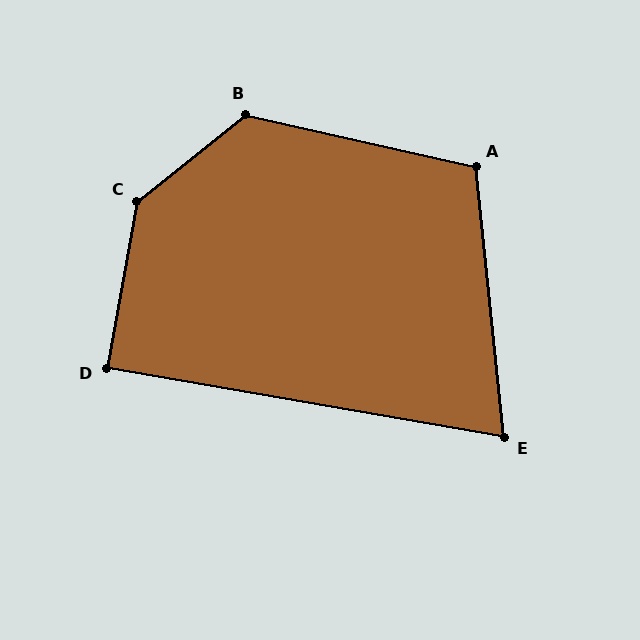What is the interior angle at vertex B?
Approximately 129 degrees (obtuse).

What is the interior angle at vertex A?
Approximately 109 degrees (obtuse).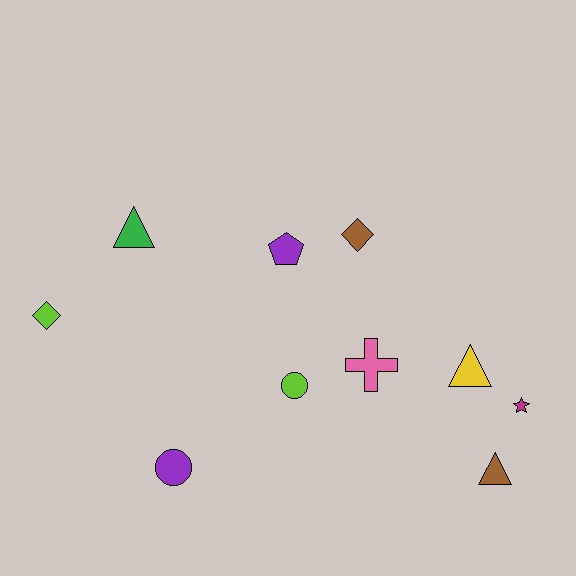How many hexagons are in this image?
There are no hexagons.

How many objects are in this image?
There are 10 objects.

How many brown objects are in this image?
There are 2 brown objects.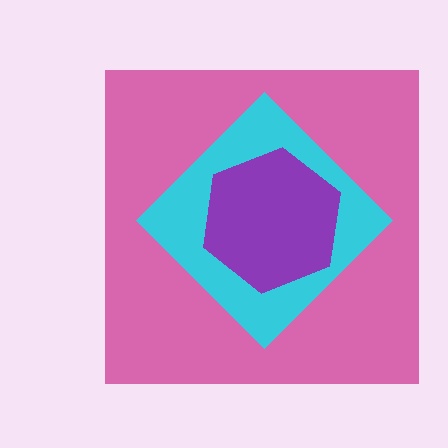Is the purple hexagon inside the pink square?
Yes.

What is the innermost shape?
The purple hexagon.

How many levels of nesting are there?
3.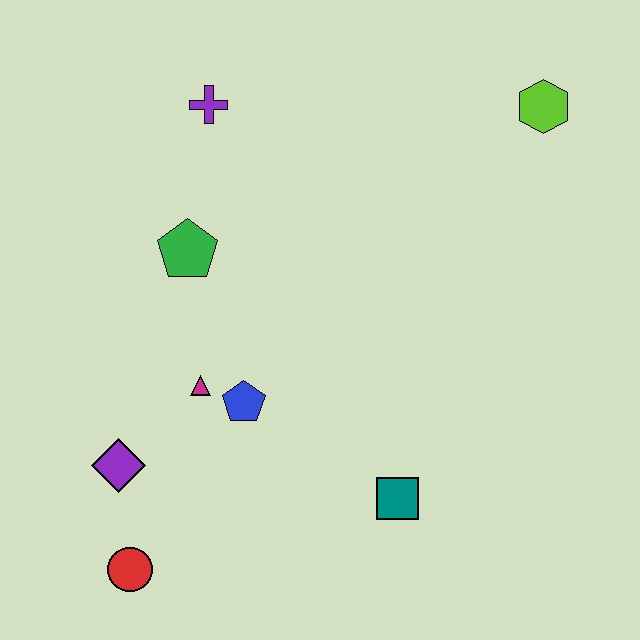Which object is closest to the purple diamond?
The red circle is closest to the purple diamond.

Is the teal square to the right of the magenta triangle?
Yes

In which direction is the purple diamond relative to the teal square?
The purple diamond is to the left of the teal square.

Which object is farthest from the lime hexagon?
The red circle is farthest from the lime hexagon.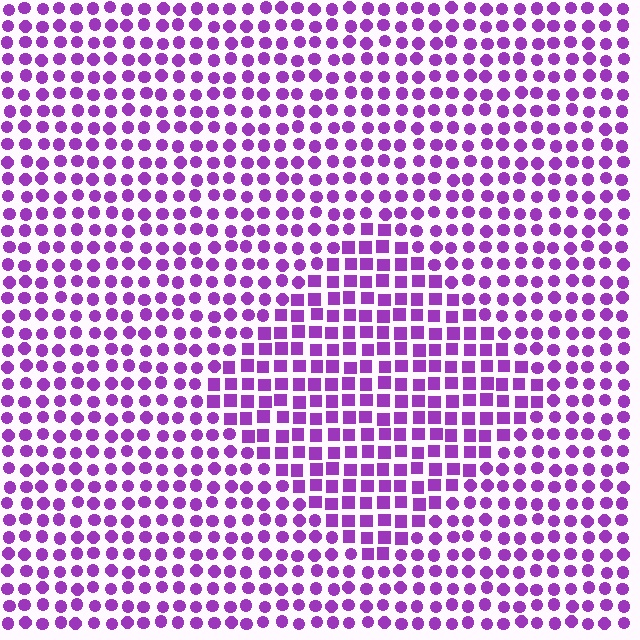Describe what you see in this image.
The image is filled with small purple elements arranged in a uniform grid. A diamond-shaped region contains squares, while the surrounding area contains circles. The boundary is defined purely by the change in element shape.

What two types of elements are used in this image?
The image uses squares inside the diamond region and circles outside it.